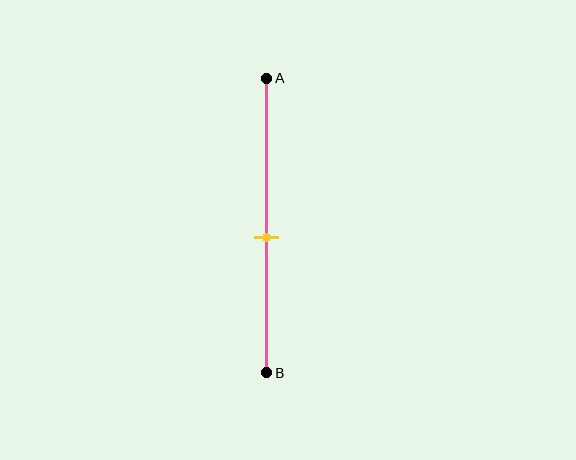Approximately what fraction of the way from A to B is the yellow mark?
The yellow mark is approximately 55% of the way from A to B.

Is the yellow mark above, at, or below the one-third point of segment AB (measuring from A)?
The yellow mark is below the one-third point of segment AB.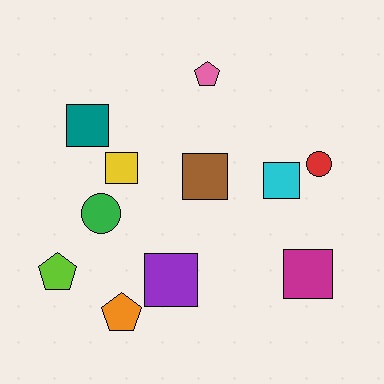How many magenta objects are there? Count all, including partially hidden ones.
There is 1 magenta object.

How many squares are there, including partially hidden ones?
There are 6 squares.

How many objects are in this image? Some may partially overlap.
There are 11 objects.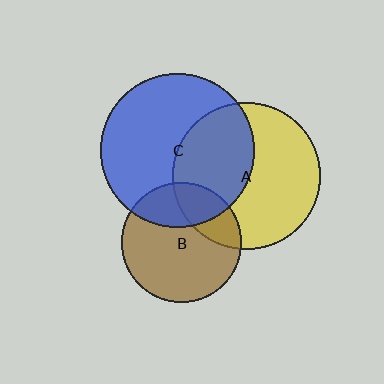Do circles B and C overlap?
Yes.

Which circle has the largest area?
Circle C (blue).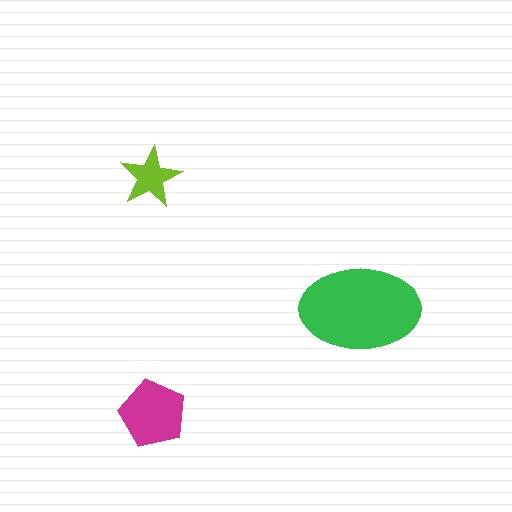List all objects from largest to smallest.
The green ellipse, the magenta pentagon, the lime star.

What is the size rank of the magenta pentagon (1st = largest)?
2nd.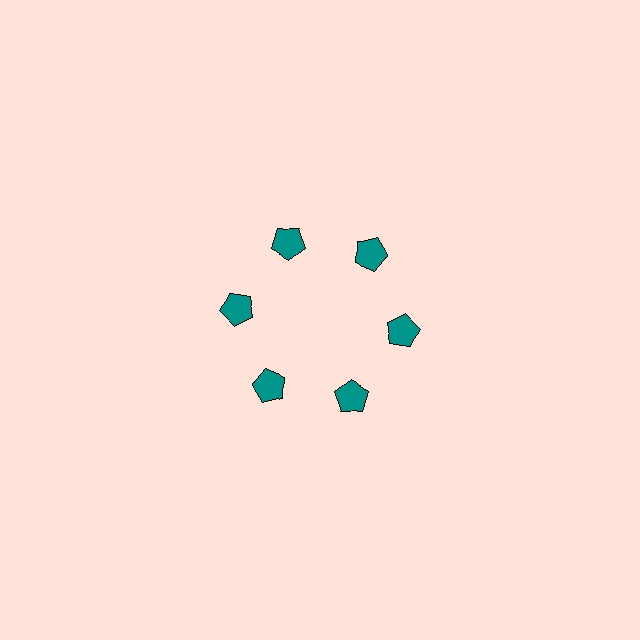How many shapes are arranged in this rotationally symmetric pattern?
There are 6 shapes, arranged in 6 groups of 1.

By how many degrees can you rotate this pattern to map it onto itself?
The pattern maps onto itself every 60 degrees of rotation.